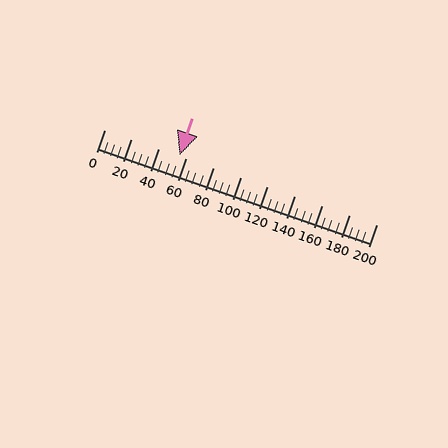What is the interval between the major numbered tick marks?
The major tick marks are spaced 20 units apart.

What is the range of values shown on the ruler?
The ruler shows values from 0 to 200.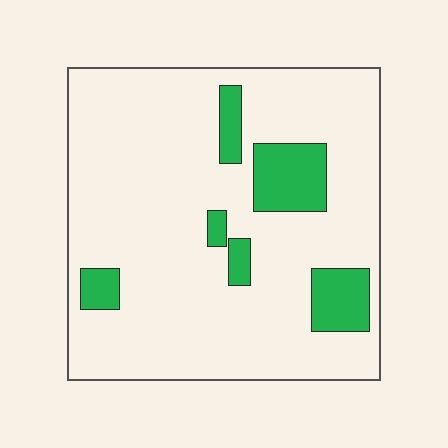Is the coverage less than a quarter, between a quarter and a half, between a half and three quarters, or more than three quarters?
Less than a quarter.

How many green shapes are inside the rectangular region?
6.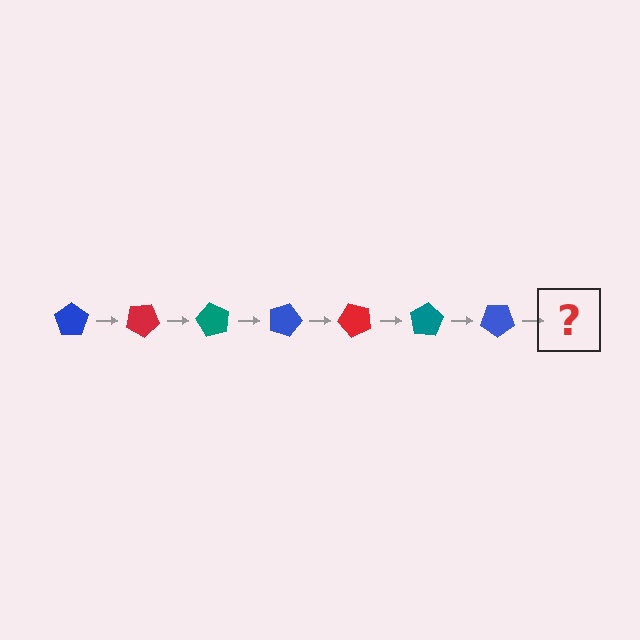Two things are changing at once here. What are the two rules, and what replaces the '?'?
The two rules are that it rotates 30 degrees each step and the color cycles through blue, red, and teal. The '?' should be a red pentagon, rotated 210 degrees from the start.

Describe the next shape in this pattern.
It should be a red pentagon, rotated 210 degrees from the start.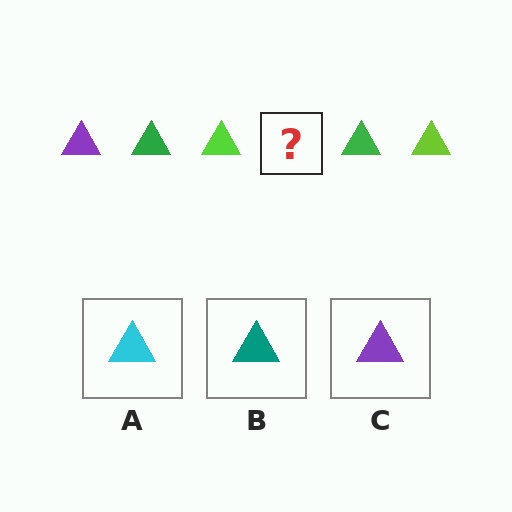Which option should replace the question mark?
Option C.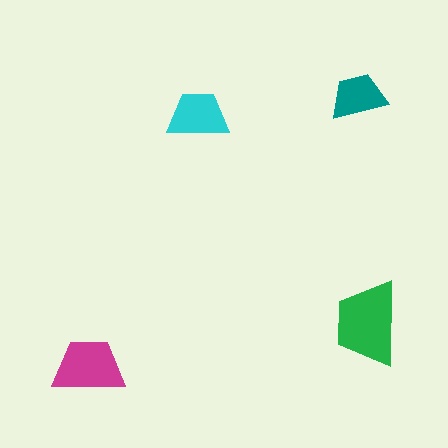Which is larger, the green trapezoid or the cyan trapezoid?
The green one.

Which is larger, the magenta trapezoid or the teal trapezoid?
The magenta one.